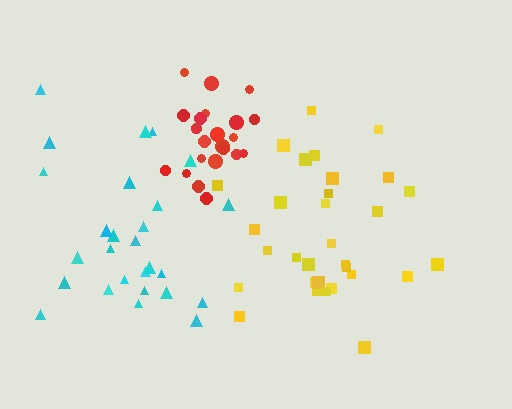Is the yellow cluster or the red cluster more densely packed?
Red.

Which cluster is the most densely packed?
Red.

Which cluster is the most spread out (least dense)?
Yellow.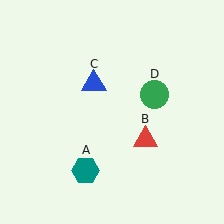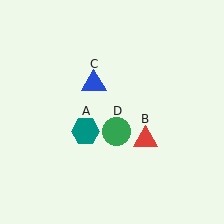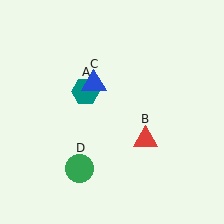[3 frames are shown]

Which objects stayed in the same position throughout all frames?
Red triangle (object B) and blue triangle (object C) remained stationary.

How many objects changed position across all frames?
2 objects changed position: teal hexagon (object A), green circle (object D).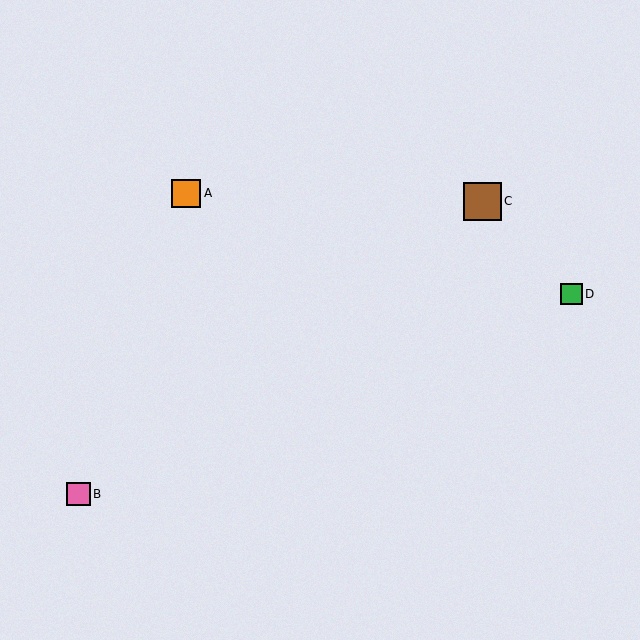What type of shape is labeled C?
Shape C is a brown square.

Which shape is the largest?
The brown square (labeled C) is the largest.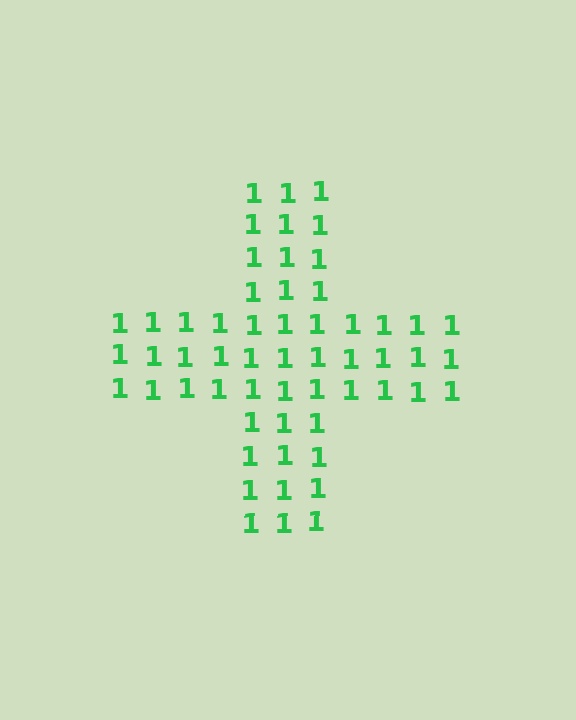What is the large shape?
The large shape is a cross.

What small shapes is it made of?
It is made of small digit 1's.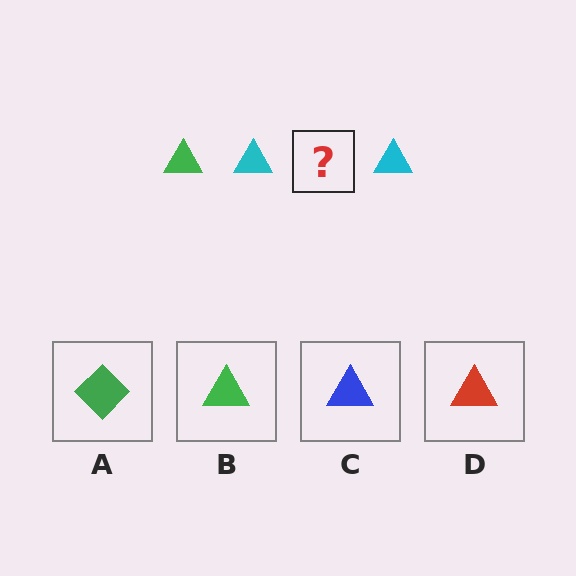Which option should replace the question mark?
Option B.